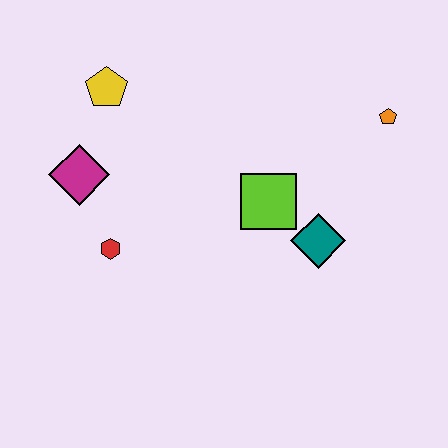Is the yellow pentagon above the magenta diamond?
Yes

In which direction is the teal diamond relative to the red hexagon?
The teal diamond is to the right of the red hexagon.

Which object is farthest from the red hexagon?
The orange pentagon is farthest from the red hexagon.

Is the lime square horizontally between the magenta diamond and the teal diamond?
Yes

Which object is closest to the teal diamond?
The lime square is closest to the teal diamond.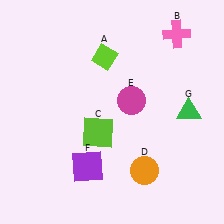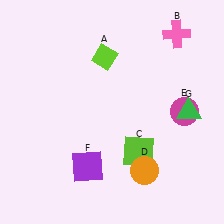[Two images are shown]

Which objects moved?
The objects that moved are: the lime square (C), the magenta circle (E).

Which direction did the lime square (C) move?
The lime square (C) moved right.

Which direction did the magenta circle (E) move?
The magenta circle (E) moved right.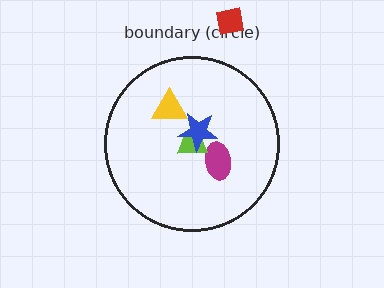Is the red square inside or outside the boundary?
Outside.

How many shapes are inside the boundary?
4 inside, 1 outside.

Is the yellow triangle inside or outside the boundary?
Inside.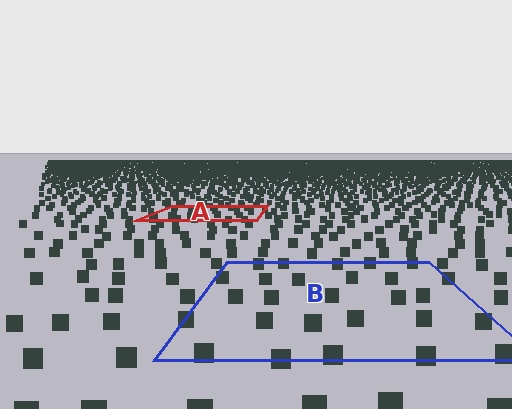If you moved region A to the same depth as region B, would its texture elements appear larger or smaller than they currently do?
They would appear larger. At a closer depth, the same texture elements are projected at a bigger on-screen size.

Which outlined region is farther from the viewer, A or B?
Region A is farther from the viewer — the texture elements inside it appear smaller and more densely packed.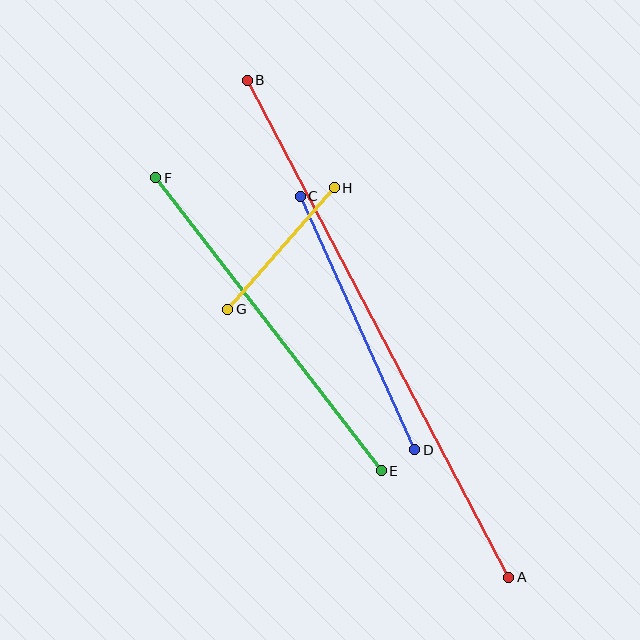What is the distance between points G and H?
The distance is approximately 162 pixels.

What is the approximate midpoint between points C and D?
The midpoint is at approximately (358, 323) pixels.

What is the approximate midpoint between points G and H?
The midpoint is at approximately (281, 248) pixels.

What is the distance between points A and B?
The distance is approximately 561 pixels.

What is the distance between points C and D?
The distance is approximately 278 pixels.